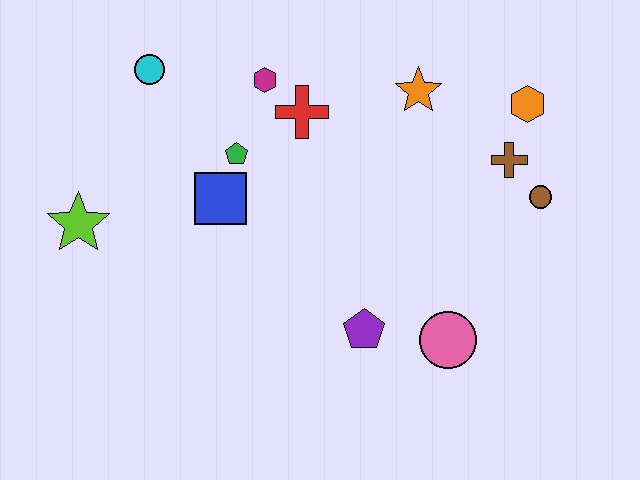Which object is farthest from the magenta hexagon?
The pink circle is farthest from the magenta hexagon.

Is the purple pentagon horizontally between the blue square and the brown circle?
Yes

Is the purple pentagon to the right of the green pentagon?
Yes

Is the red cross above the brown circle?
Yes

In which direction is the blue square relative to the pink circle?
The blue square is to the left of the pink circle.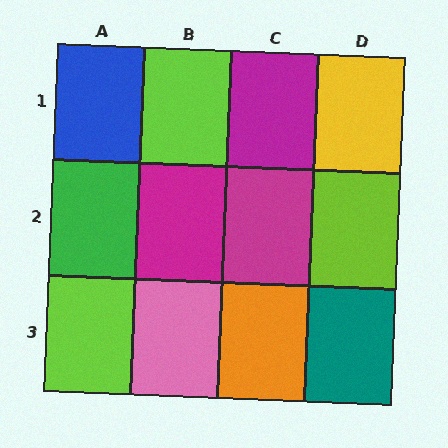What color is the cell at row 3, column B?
Pink.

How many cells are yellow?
1 cell is yellow.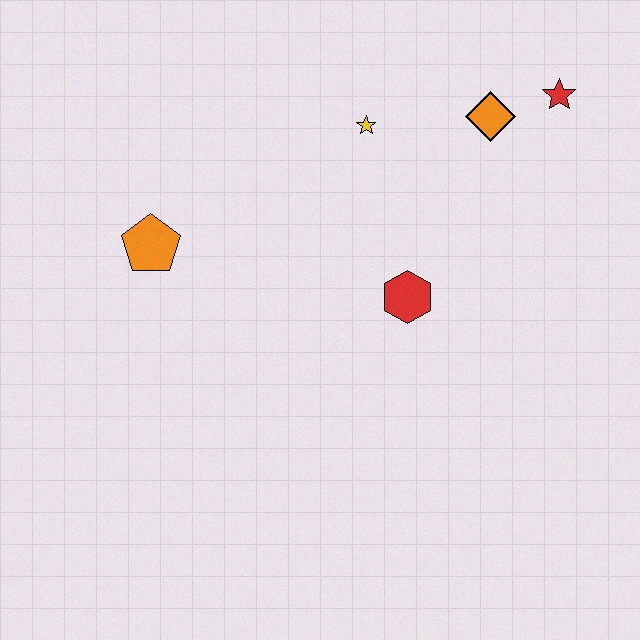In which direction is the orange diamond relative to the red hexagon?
The orange diamond is above the red hexagon.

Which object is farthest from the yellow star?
The orange pentagon is farthest from the yellow star.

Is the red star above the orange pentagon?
Yes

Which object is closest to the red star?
The orange diamond is closest to the red star.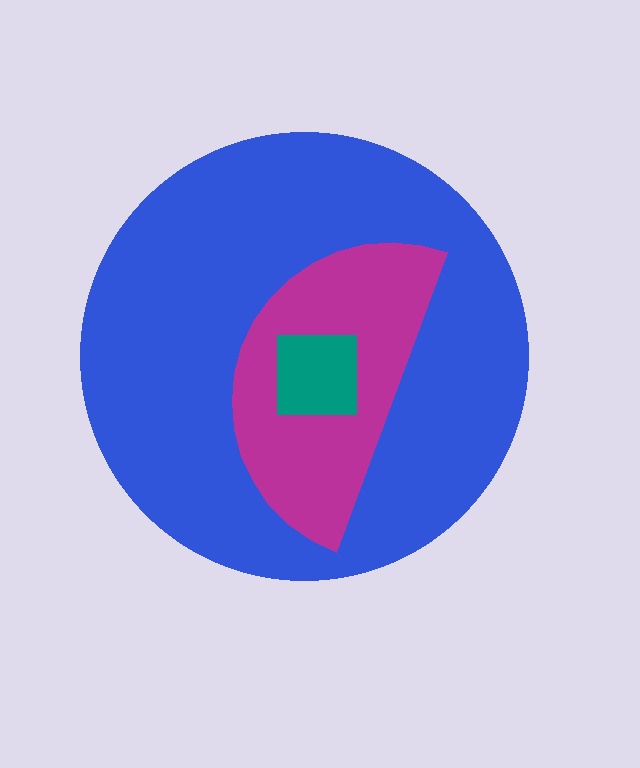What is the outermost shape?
The blue circle.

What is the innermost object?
The teal square.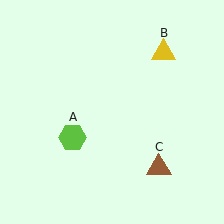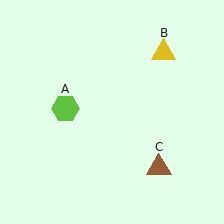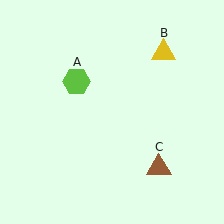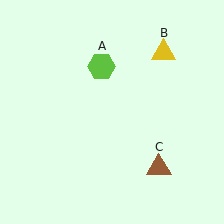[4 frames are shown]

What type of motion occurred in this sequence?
The lime hexagon (object A) rotated clockwise around the center of the scene.